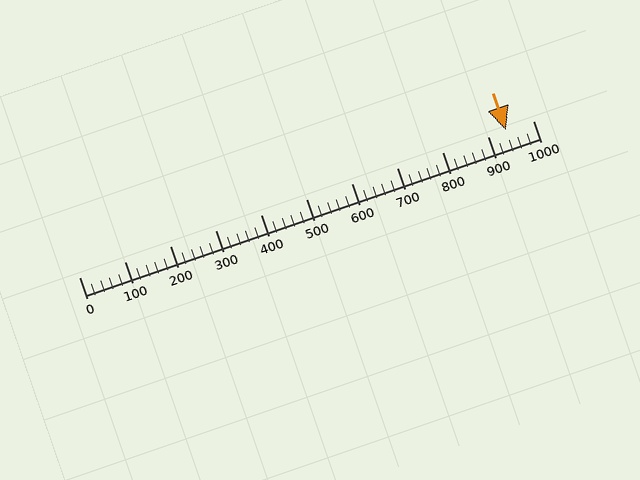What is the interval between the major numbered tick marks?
The major tick marks are spaced 100 units apart.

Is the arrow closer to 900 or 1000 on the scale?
The arrow is closer to 900.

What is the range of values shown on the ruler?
The ruler shows values from 0 to 1000.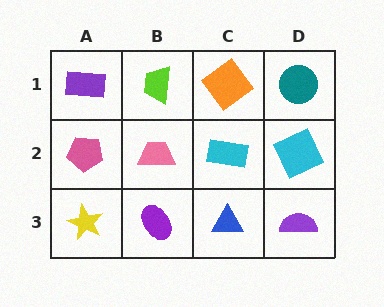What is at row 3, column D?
A purple semicircle.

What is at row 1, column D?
A teal circle.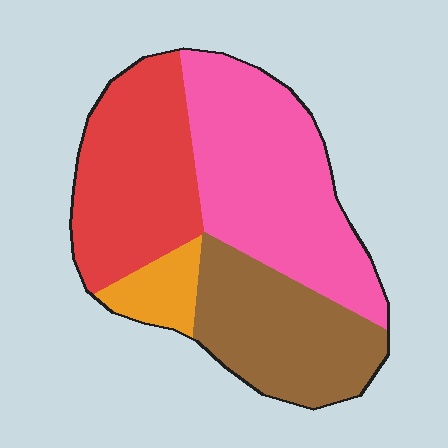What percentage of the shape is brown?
Brown takes up about one quarter (1/4) of the shape.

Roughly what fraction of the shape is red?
Red covers about 30% of the shape.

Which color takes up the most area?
Pink, at roughly 40%.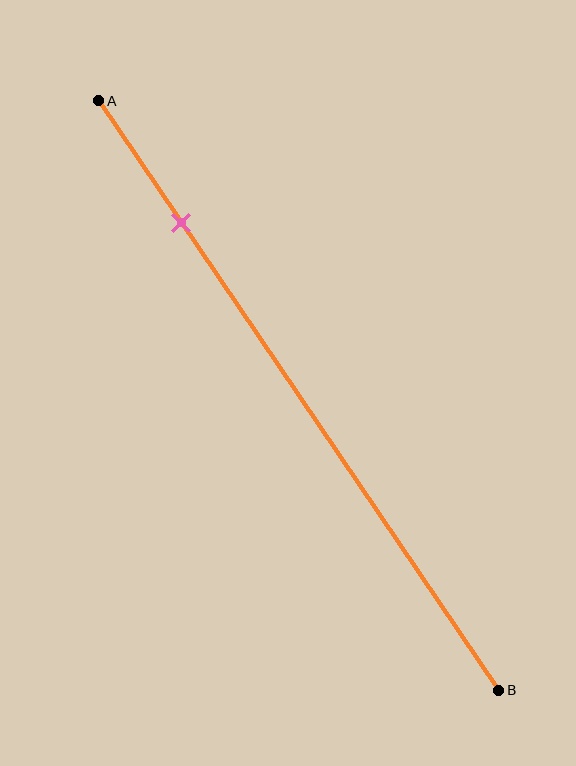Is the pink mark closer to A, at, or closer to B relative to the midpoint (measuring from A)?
The pink mark is closer to point A than the midpoint of segment AB.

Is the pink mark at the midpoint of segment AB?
No, the mark is at about 20% from A, not at the 50% midpoint.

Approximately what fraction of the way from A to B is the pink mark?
The pink mark is approximately 20% of the way from A to B.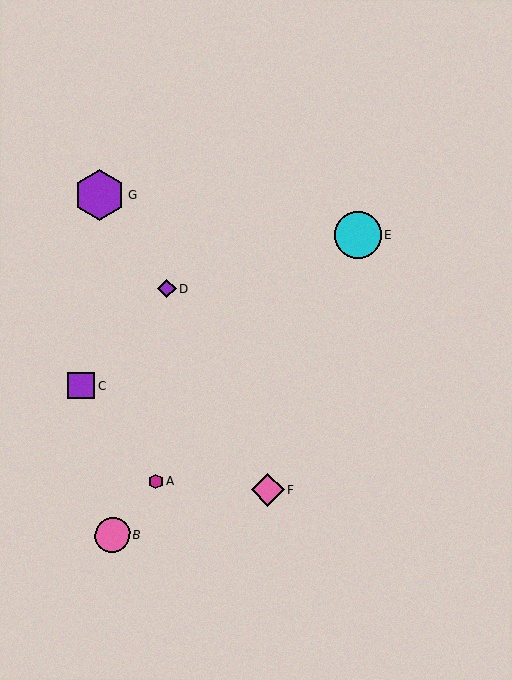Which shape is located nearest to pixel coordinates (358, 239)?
The cyan circle (labeled E) at (358, 234) is nearest to that location.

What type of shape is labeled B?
Shape B is a pink circle.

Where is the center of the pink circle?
The center of the pink circle is at (112, 534).